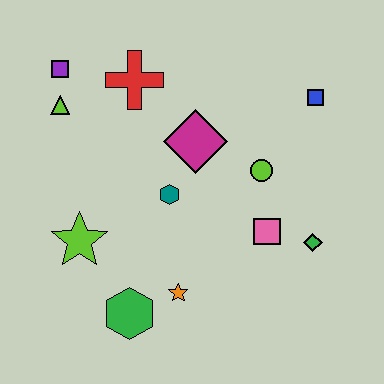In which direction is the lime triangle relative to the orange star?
The lime triangle is above the orange star.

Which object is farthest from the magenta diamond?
The green hexagon is farthest from the magenta diamond.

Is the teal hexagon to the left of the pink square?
Yes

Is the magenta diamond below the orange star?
No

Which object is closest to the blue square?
The lime circle is closest to the blue square.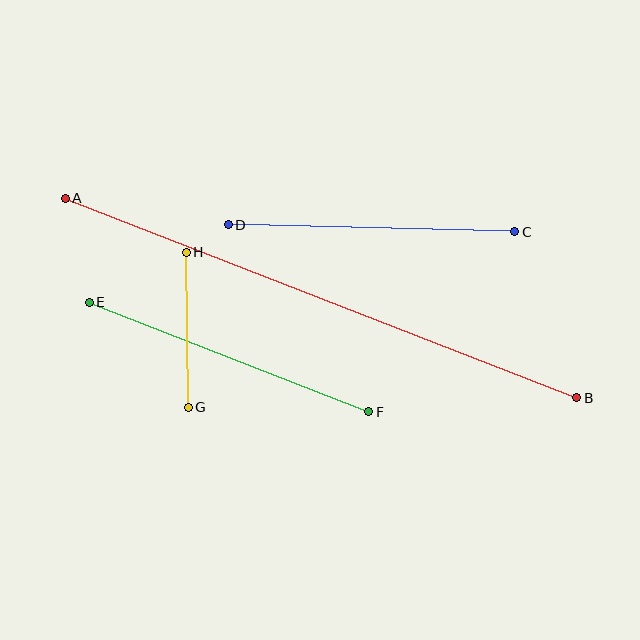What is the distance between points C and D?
The distance is approximately 286 pixels.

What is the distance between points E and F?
The distance is approximately 300 pixels.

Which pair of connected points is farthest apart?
Points A and B are farthest apart.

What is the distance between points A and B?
The distance is approximately 549 pixels.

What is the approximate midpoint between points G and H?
The midpoint is at approximately (187, 330) pixels.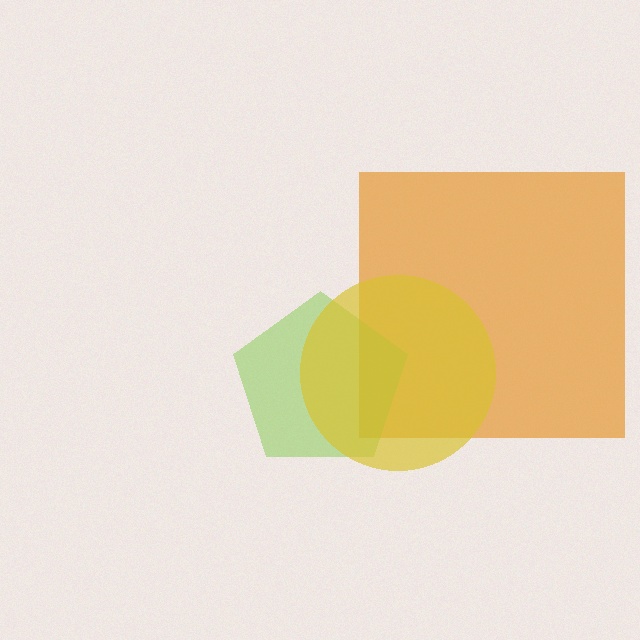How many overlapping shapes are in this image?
There are 3 overlapping shapes in the image.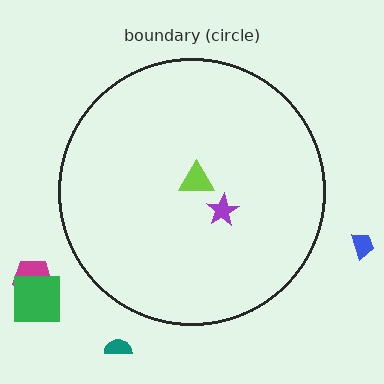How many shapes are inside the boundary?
2 inside, 4 outside.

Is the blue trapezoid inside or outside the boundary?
Outside.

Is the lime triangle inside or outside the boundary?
Inside.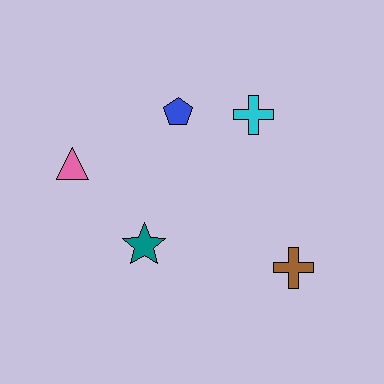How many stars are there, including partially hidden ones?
There is 1 star.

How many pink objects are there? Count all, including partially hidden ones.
There is 1 pink object.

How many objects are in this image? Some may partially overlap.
There are 5 objects.